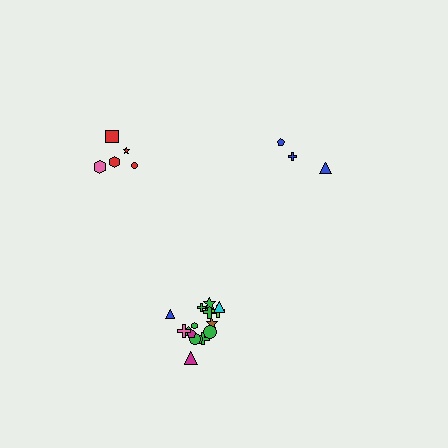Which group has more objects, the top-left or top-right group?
The top-left group.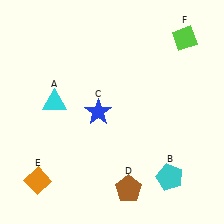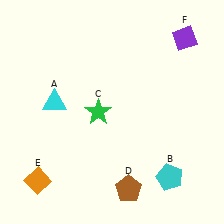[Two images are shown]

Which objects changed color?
C changed from blue to green. F changed from lime to purple.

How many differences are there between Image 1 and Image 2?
There are 2 differences between the two images.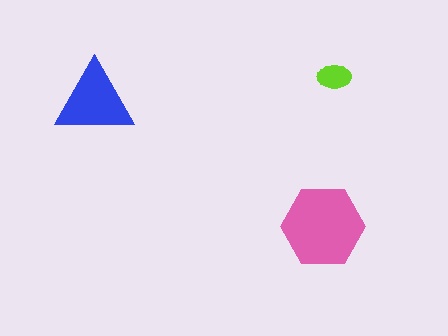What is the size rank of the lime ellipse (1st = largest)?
3rd.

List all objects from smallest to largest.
The lime ellipse, the blue triangle, the pink hexagon.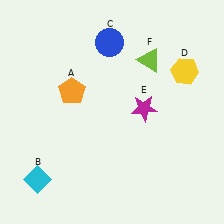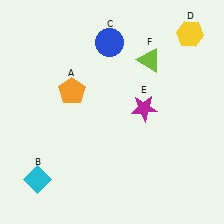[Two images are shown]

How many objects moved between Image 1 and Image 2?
1 object moved between the two images.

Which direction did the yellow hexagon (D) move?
The yellow hexagon (D) moved up.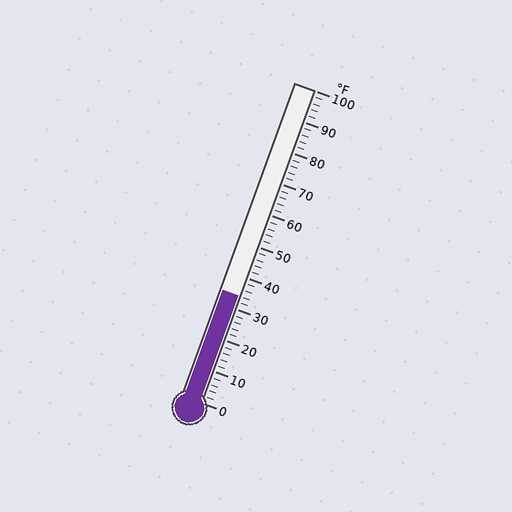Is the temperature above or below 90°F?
The temperature is below 90°F.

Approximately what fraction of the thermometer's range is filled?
The thermometer is filled to approximately 35% of its range.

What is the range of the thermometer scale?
The thermometer scale ranges from 0°F to 100°F.